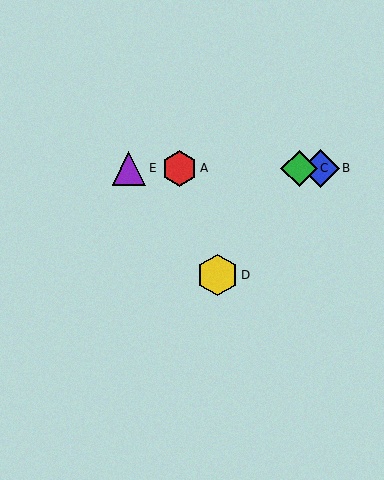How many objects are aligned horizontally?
4 objects (A, B, C, E) are aligned horizontally.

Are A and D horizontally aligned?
No, A is at y≈169 and D is at y≈275.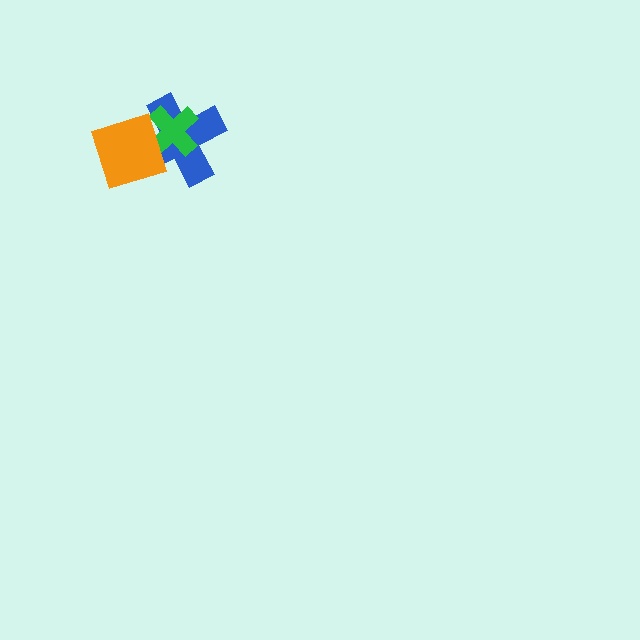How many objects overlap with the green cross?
2 objects overlap with the green cross.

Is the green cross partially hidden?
Yes, it is partially covered by another shape.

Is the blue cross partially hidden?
Yes, it is partially covered by another shape.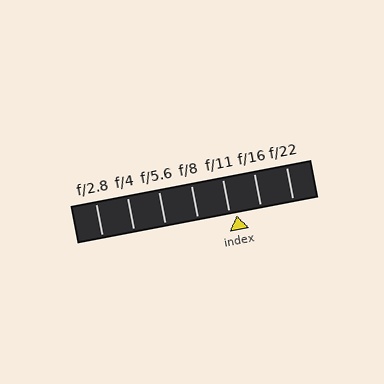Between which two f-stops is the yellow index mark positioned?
The index mark is between f/11 and f/16.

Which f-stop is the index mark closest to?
The index mark is closest to f/11.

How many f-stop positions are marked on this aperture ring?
There are 7 f-stop positions marked.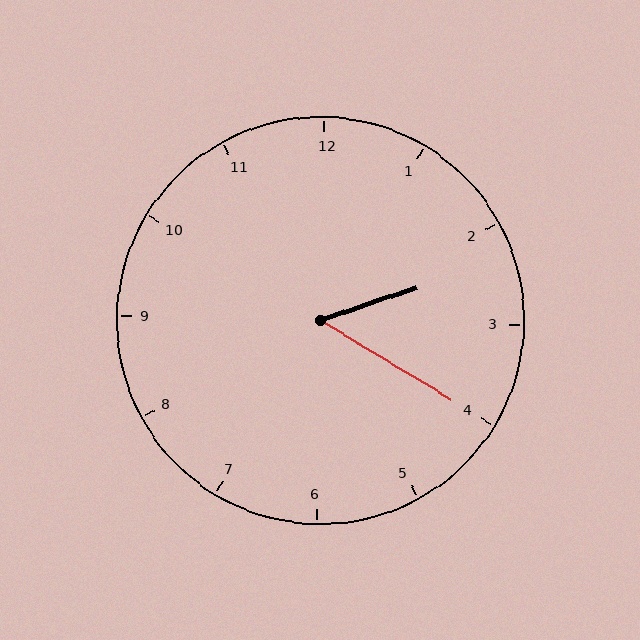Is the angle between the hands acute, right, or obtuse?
It is acute.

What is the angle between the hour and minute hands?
Approximately 50 degrees.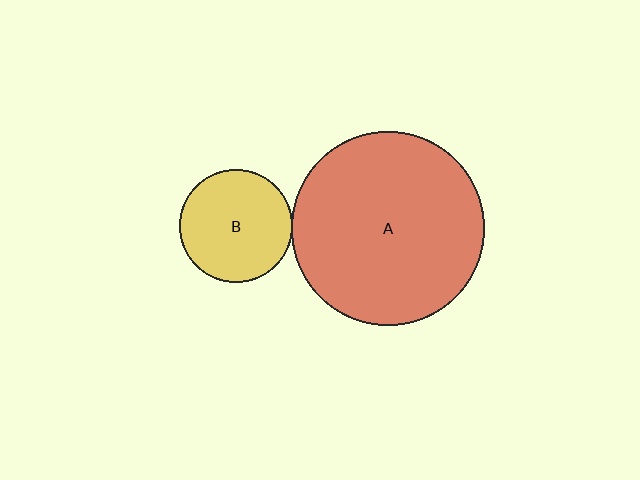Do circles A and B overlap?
Yes.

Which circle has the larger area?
Circle A (red).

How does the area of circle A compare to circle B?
Approximately 2.9 times.